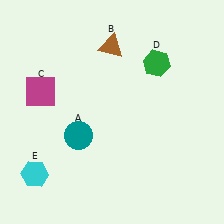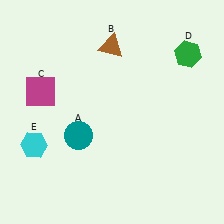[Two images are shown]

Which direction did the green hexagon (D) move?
The green hexagon (D) moved right.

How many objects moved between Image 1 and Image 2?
2 objects moved between the two images.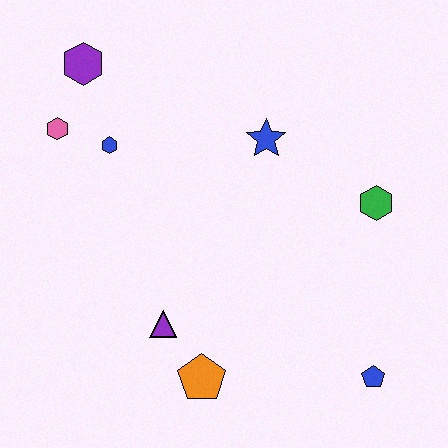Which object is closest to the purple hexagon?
The pink hexagon is closest to the purple hexagon.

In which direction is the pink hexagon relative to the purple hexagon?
The pink hexagon is below the purple hexagon.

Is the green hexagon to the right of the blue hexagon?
Yes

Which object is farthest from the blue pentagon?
The purple hexagon is farthest from the blue pentagon.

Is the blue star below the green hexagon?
No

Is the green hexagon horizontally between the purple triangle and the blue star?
No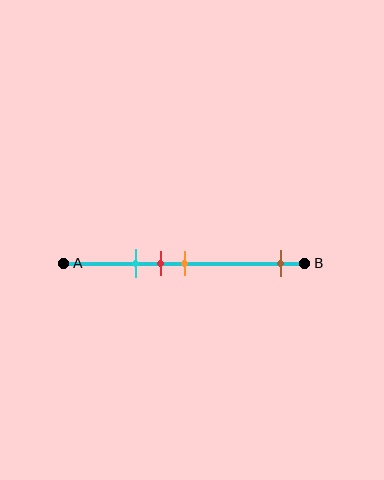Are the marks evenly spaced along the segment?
No, the marks are not evenly spaced.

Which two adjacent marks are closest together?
The red and orange marks are the closest adjacent pair.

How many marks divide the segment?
There are 4 marks dividing the segment.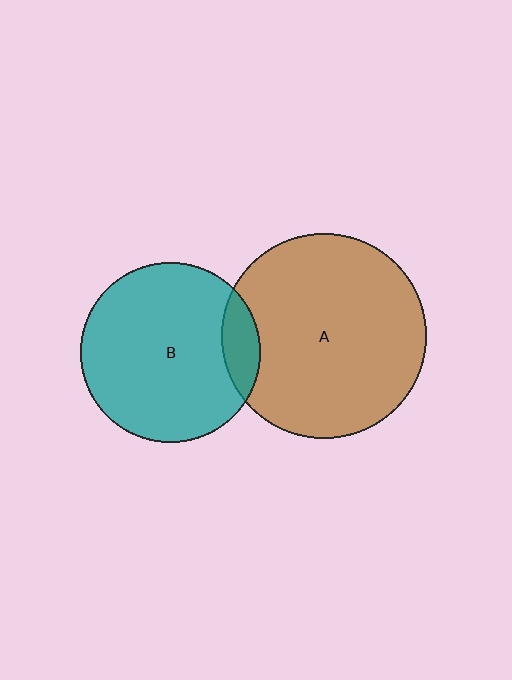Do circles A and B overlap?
Yes.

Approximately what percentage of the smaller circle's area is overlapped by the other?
Approximately 10%.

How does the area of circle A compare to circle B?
Approximately 1.3 times.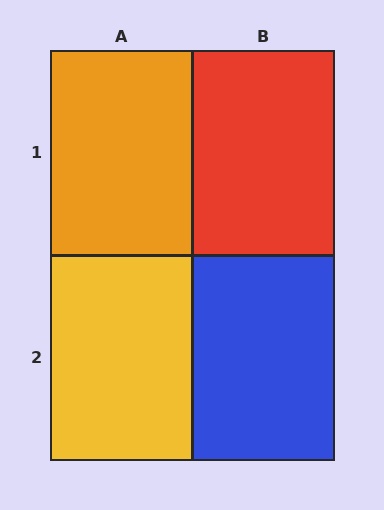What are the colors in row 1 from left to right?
Orange, red.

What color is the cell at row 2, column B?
Blue.